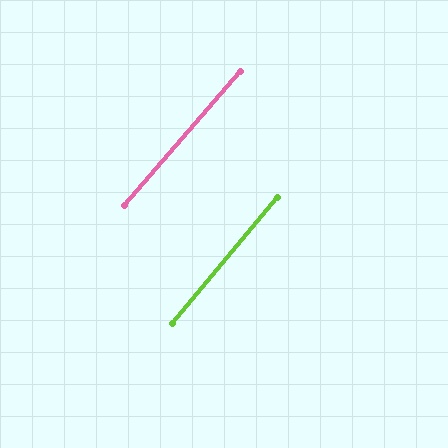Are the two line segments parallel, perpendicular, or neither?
Parallel — their directions differ by only 1.2°.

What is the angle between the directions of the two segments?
Approximately 1 degree.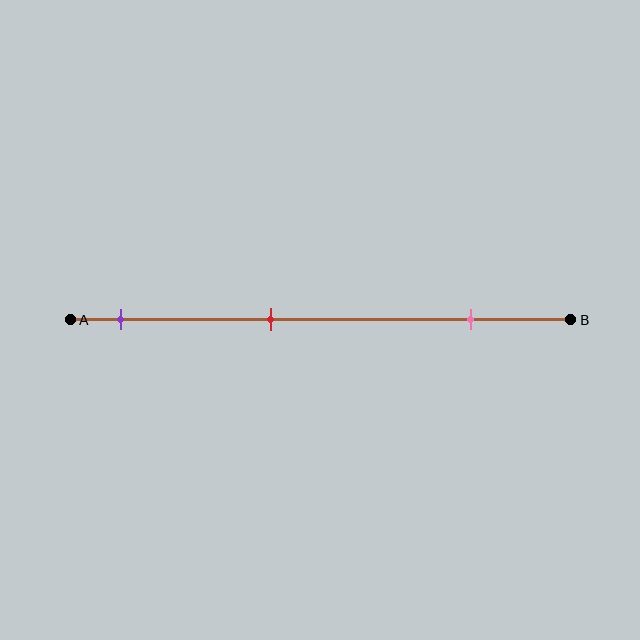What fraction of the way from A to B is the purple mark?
The purple mark is approximately 10% (0.1) of the way from A to B.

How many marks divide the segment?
There are 3 marks dividing the segment.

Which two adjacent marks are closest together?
The purple and red marks are the closest adjacent pair.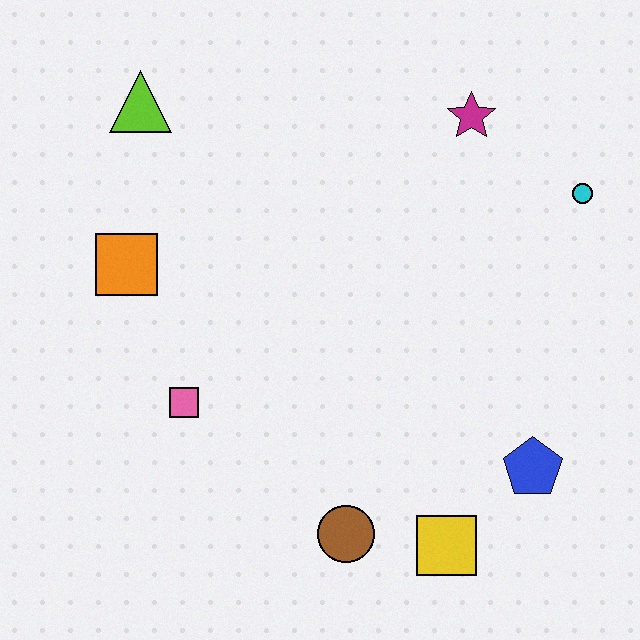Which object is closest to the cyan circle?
The magenta star is closest to the cyan circle.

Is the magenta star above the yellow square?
Yes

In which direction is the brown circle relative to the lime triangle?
The brown circle is below the lime triangle.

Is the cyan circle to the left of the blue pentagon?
No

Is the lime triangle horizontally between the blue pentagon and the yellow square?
No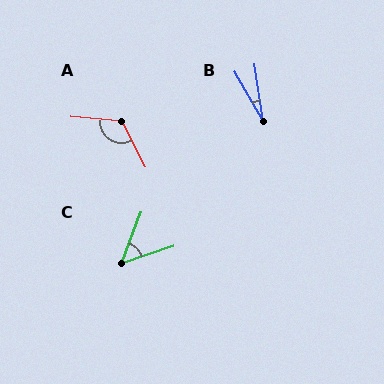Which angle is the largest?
A, at approximately 122 degrees.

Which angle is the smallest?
B, at approximately 22 degrees.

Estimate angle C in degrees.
Approximately 52 degrees.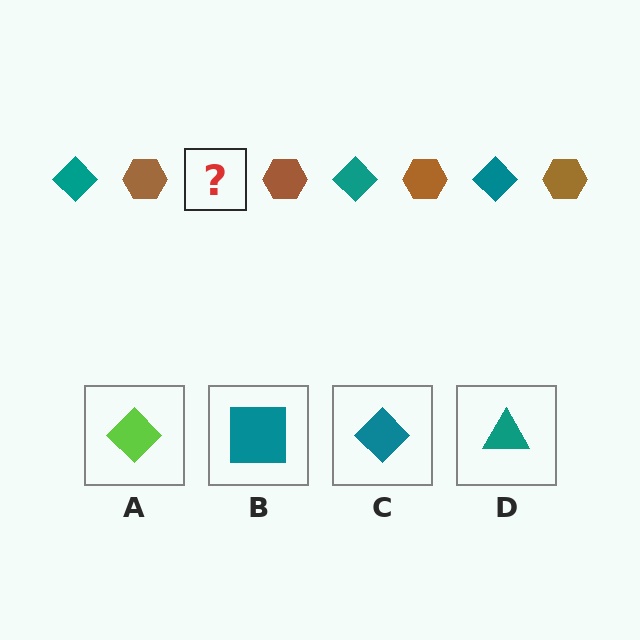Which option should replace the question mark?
Option C.